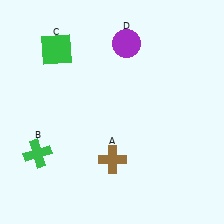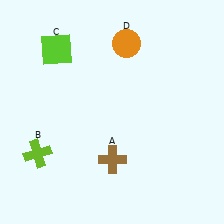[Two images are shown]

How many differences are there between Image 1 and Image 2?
There are 3 differences between the two images.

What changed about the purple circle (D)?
In Image 1, D is purple. In Image 2, it changed to orange.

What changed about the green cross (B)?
In Image 1, B is green. In Image 2, it changed to lime.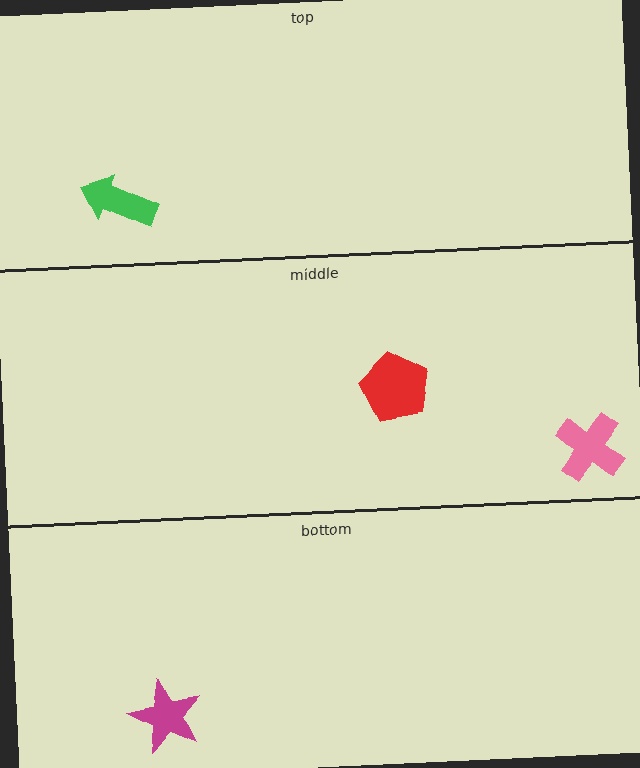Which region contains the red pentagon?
The middle region.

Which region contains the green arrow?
The top region.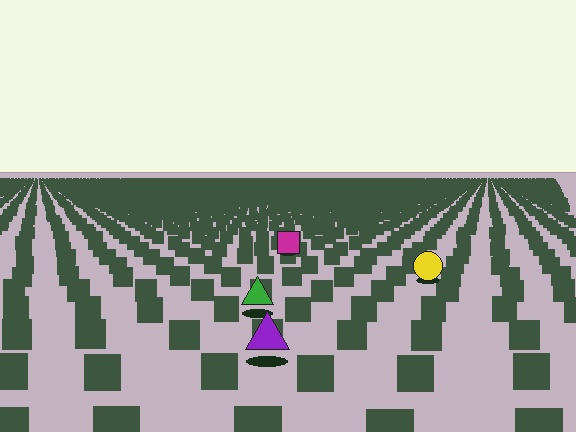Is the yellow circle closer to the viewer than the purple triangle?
No. The purple triangle is closer — you can tell from the texture gradient: the ground texture is coarser near it.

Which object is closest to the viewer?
The purple triangle is closest. The texture marks near it are larger and more spread out.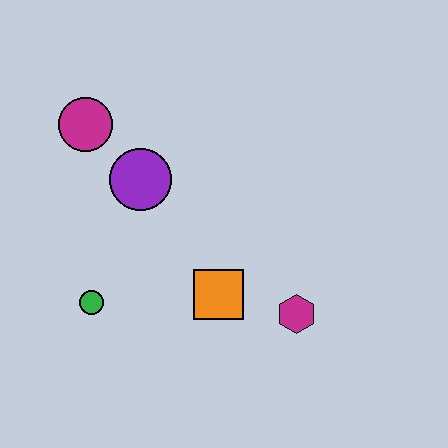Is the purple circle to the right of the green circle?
Yes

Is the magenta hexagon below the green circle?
Yes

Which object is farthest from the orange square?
The magenta circle is farthest from the orange square.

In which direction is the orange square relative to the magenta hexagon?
The orange square is to the left of the magenta hexagon.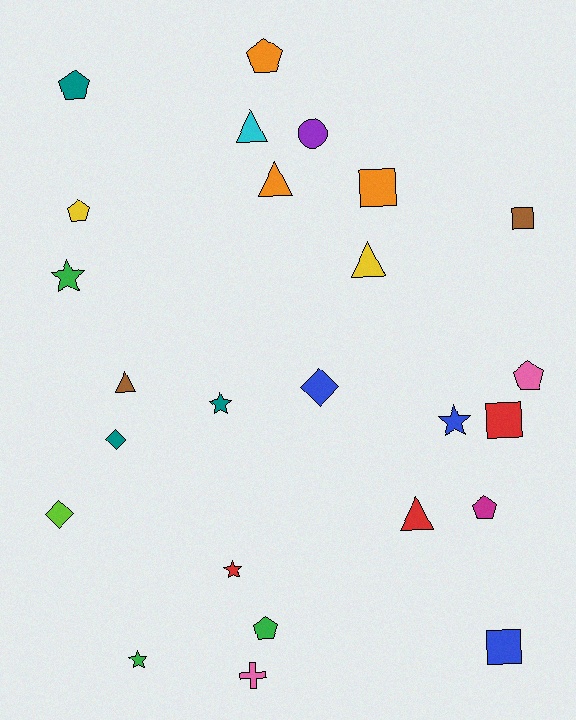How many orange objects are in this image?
There are 3 orange objects.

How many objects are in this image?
There are 25 objects.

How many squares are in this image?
There are 4 squares.